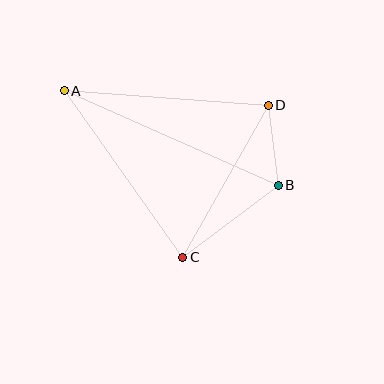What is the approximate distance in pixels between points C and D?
The distance between C and D is approximately 175 pixels.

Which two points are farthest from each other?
Points A and B are farthest from each other.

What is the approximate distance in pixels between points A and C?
The distance between A and C is approximately 205 pixels.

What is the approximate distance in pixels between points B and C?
The distance between B and C is approximately 120 pixels.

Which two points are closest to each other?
Points B and D are closest to each other.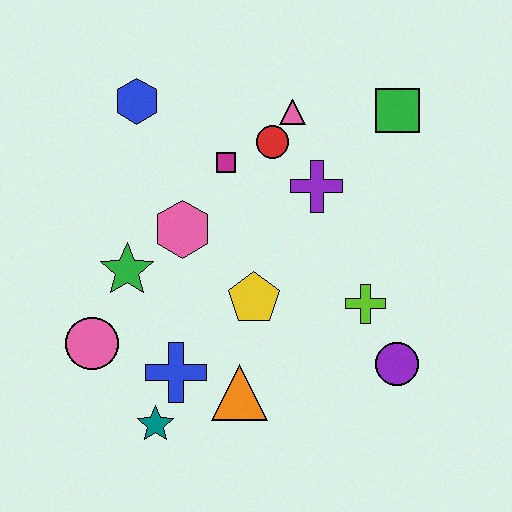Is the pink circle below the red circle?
Yes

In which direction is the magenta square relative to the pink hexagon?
The magenta square is above the pink hexagon.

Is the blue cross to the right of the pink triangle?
No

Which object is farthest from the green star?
The green square is farthest from the green star.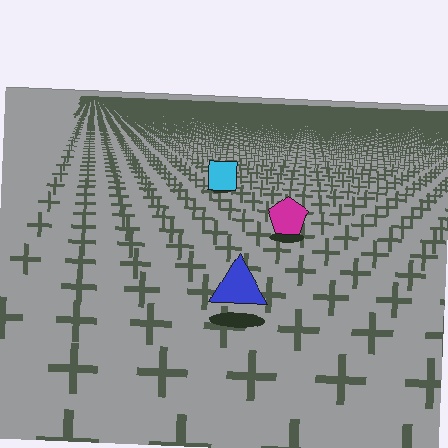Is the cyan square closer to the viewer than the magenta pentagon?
No. The magenta pentagon is closer — you can tell from the texture gradient: the ground texture is coarser near it.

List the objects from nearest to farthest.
From nearest to farthest: the blue triangle, the magenta pentagon, the cyan square.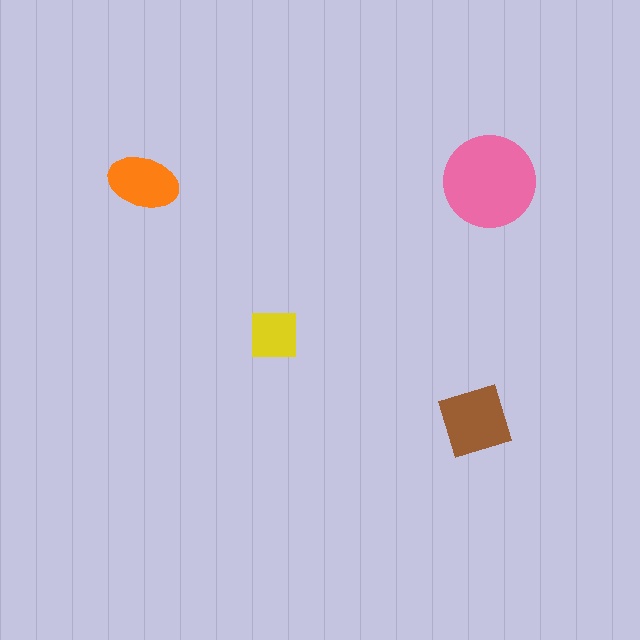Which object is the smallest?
The yellow square.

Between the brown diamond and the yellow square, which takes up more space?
The brown diamond.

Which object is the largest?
The pink circle.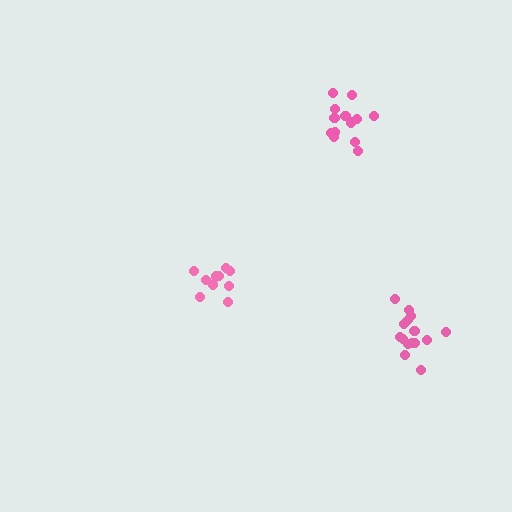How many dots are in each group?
Group 1: 15 dots, Group 2: 10 dots, Group 3: 15 dots (40 total).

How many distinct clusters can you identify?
There are 3 distinct clusters.